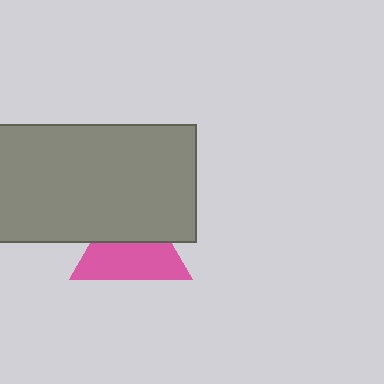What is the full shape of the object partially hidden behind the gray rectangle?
The partially hidden object is a pink triangle.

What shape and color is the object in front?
The object in front is a gray rectangle.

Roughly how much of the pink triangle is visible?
About half of it is visible (roughly 56%).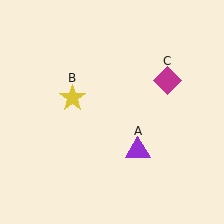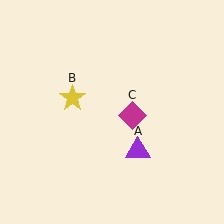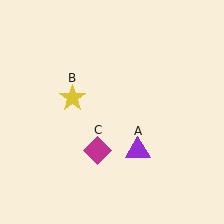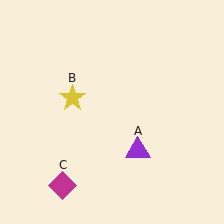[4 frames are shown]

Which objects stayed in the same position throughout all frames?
Purple triangle (object A) and yellow star (object B) remained stationary.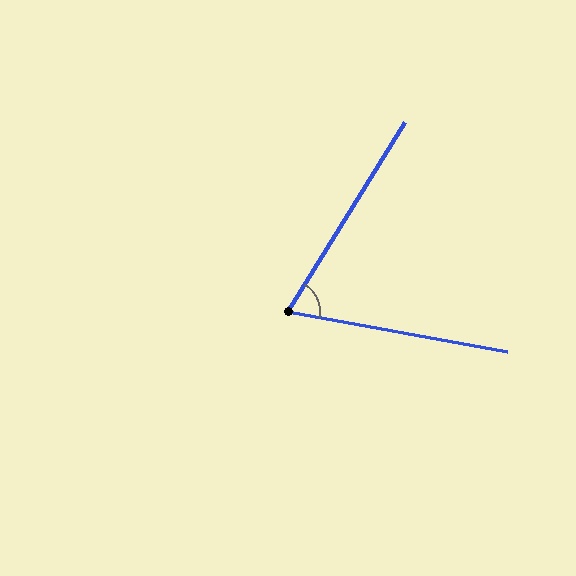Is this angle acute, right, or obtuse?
It is acute.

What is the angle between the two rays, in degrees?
Approximately 68 degrees.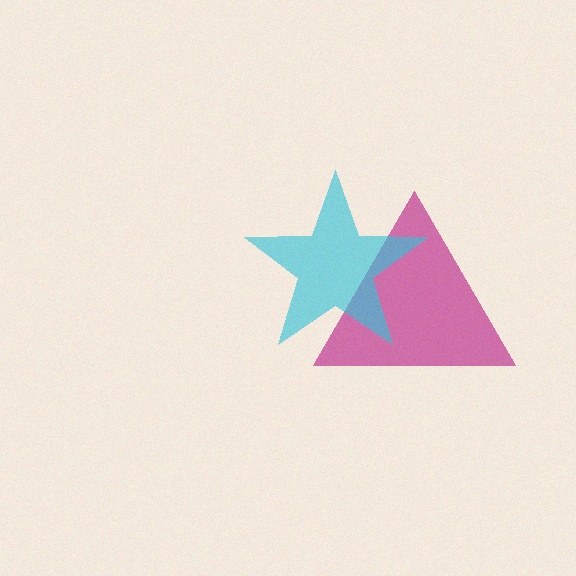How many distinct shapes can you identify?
There are 2 distinct shapes: a magenta triangle, a cyan star.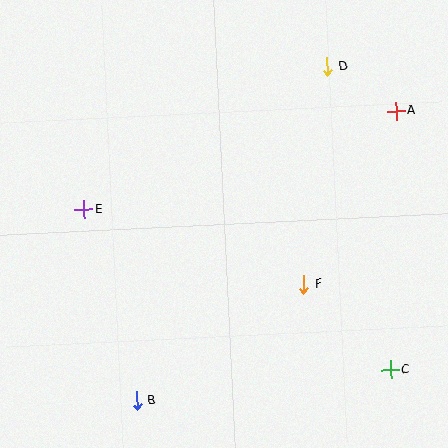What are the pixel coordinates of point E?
Point E is at (84, 210).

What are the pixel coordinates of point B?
Point B is at (137, 400).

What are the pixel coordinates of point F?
Point F is at (304, 285).